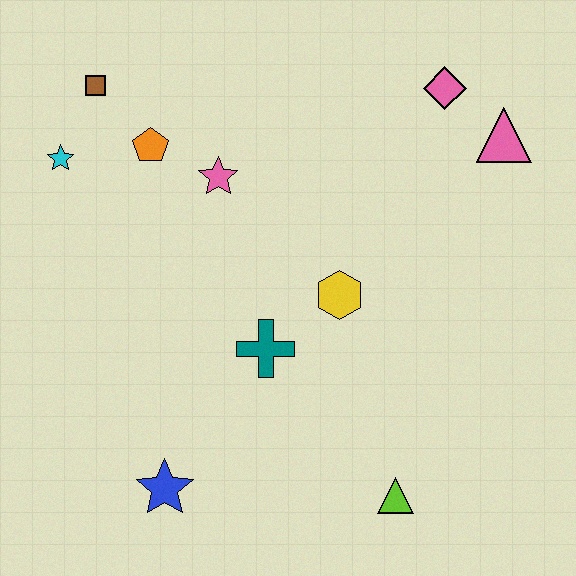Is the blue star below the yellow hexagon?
Yes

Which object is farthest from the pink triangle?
The blue star is farthest from the pink triangle.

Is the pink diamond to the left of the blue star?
No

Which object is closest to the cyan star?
The brown square is closest to the cyan star.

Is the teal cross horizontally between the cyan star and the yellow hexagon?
Yes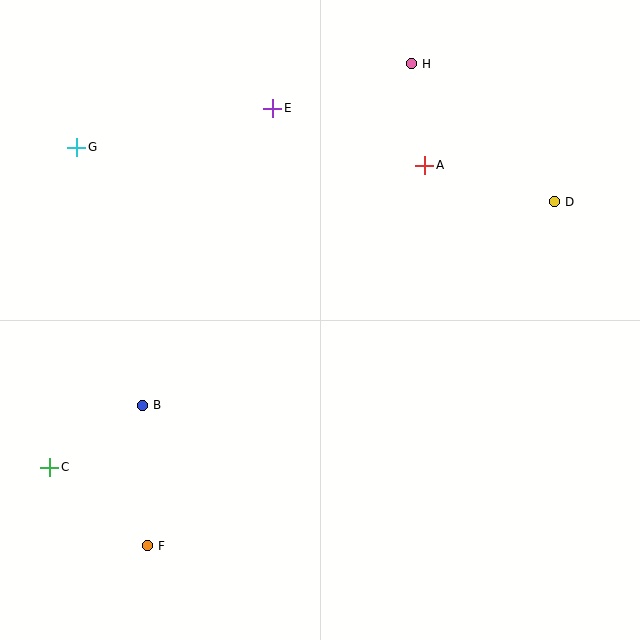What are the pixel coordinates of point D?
Point D is at (554, 202).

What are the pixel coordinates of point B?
Point B is at (142, 405).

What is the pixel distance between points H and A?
The distance between H and A is 103 pixels.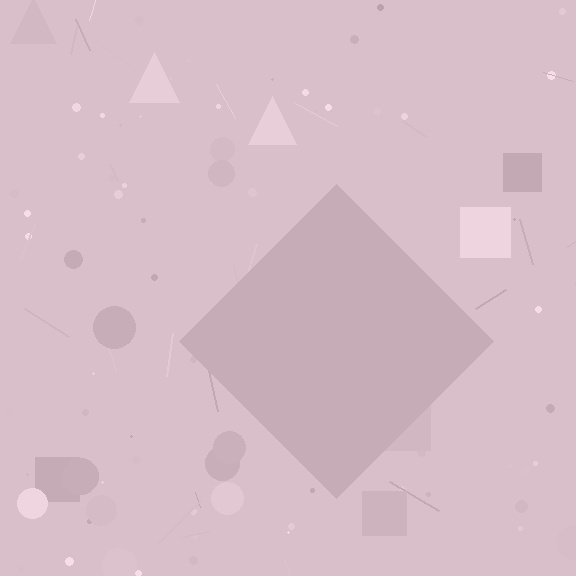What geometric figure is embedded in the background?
A diamond is embedded in the background.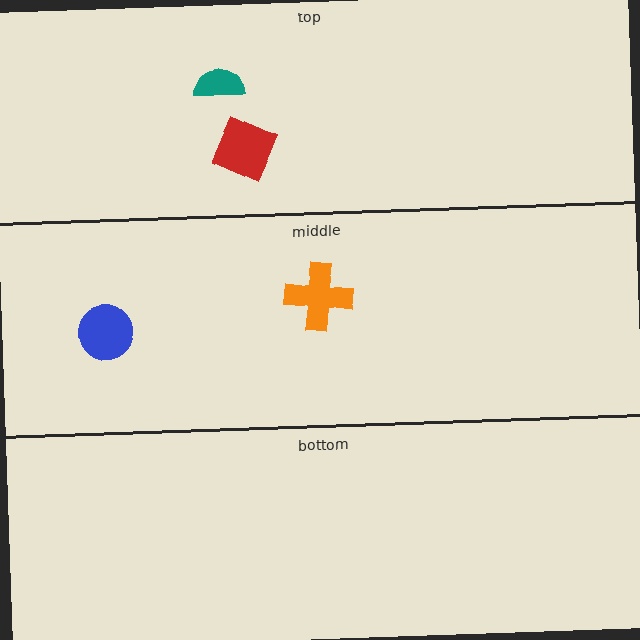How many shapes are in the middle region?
2.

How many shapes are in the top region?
2.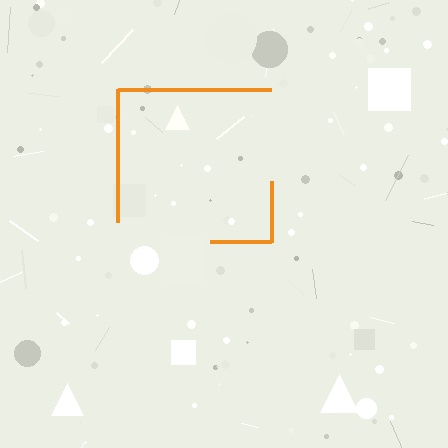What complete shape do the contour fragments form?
The contour fragments form a square.